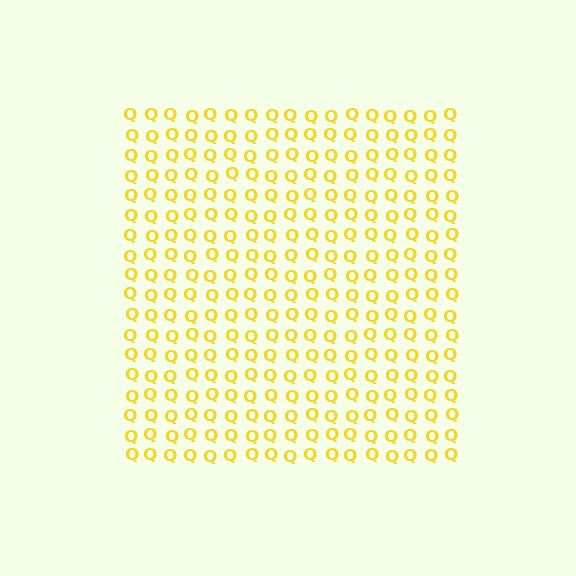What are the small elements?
The small elements are letter Q's.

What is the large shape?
The large shape is a square.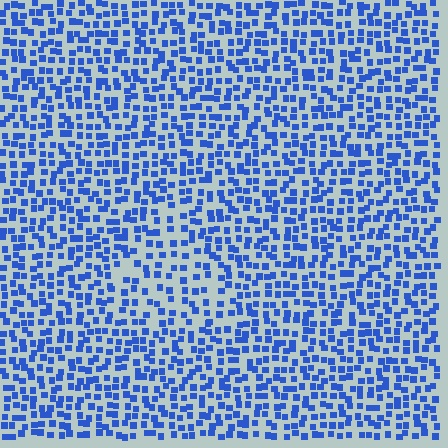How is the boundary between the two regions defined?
The boundary is defined by a change in element density (approximately 1.6x ratio). All elements are the same color, size, and shape.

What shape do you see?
I see a triangle.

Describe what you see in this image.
The image contains small blue elements arranged at two different densities. A triangle-shaped region is visible where the elements are less densely packed than the surrounding area.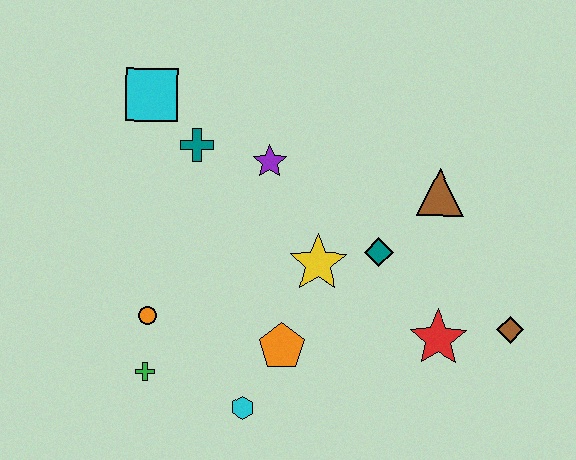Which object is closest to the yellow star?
The teal diamond is closest to the yellow star.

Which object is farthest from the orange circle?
The brown diamond is farthest from the orange circle.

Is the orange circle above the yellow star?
No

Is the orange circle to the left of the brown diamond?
Yes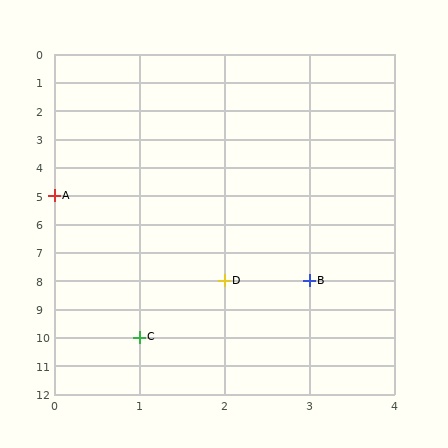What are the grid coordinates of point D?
Point D is at grid coordinates (2, 8).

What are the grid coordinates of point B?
Point B is at grid coordinates (3, 8).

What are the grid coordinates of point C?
Point C is at grid coordinates (1, 10).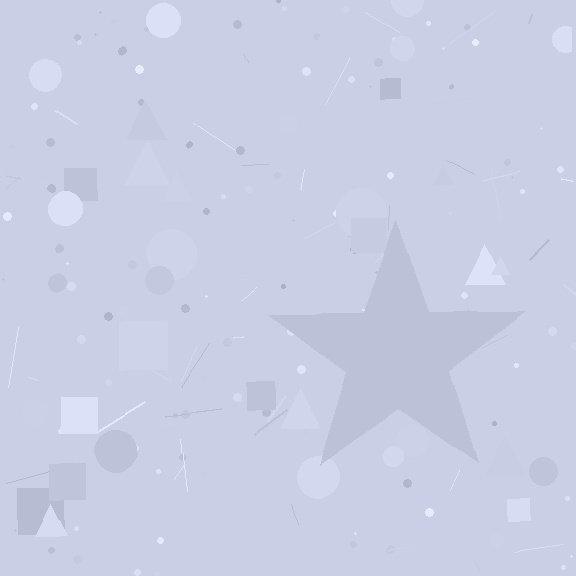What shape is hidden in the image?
A star is hidden in the image.